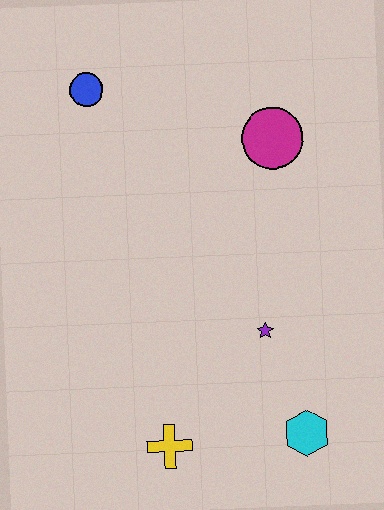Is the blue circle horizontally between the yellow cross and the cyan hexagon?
No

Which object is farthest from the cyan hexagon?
The blue circle is farthest from the cyan hexagon.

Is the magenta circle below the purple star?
No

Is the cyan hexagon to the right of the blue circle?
Yes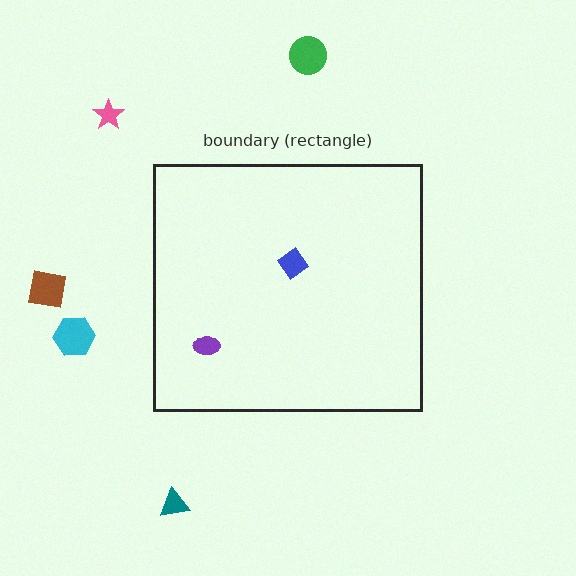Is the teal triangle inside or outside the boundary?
Outside.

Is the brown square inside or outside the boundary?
Outside.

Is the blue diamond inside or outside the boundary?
Inside.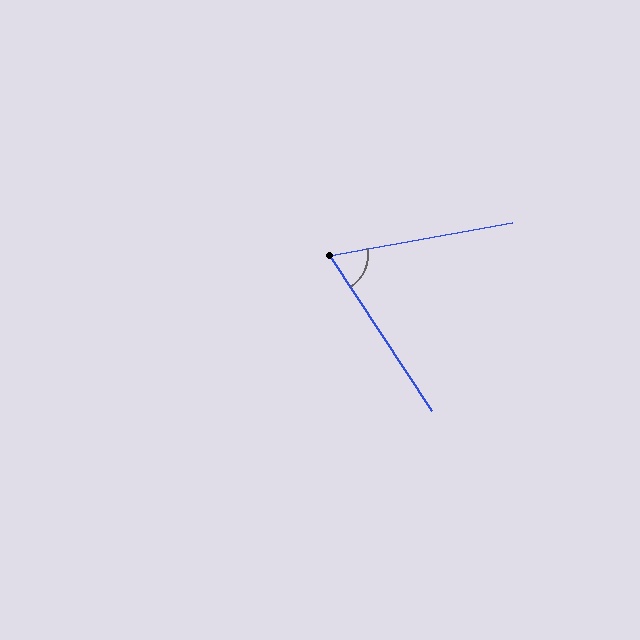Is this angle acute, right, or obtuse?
It is acute.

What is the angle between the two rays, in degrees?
Approximately 67 degrees.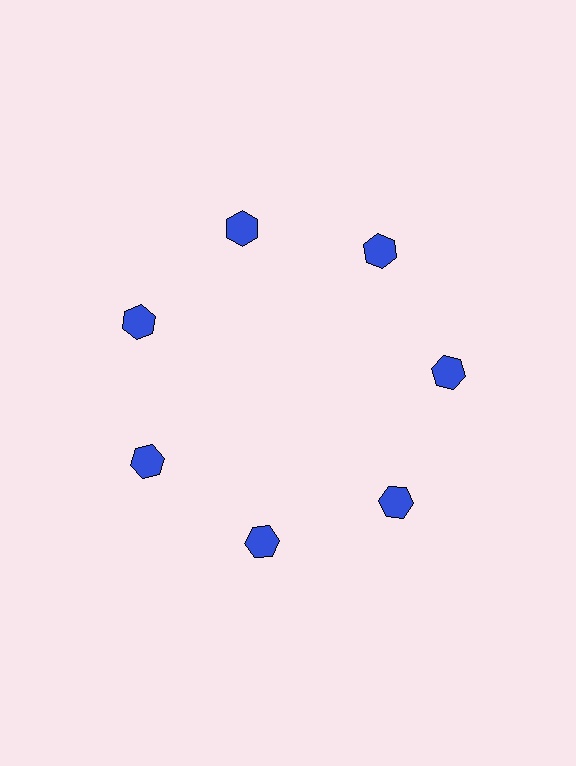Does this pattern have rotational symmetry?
Yes, this pattern has 7-fold rotational symmetry. It looks the same after rotating 51 degrees around the center.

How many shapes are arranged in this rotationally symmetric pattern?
There are 7 shapes, arranged in 7 groups of 1.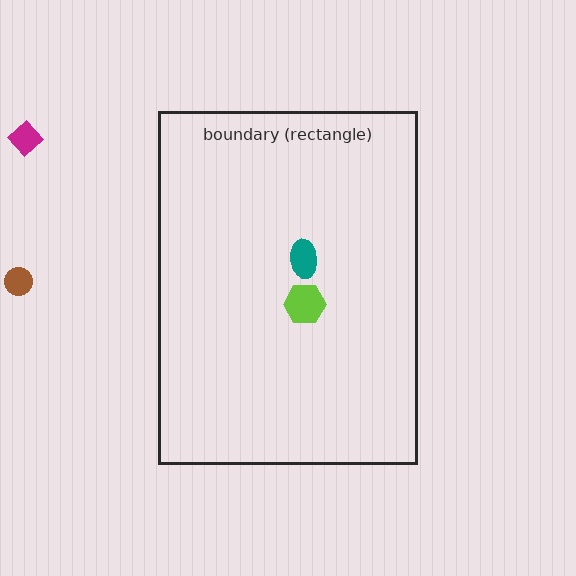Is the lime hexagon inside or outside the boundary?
Inside.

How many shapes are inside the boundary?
2 inside, 2 outside.